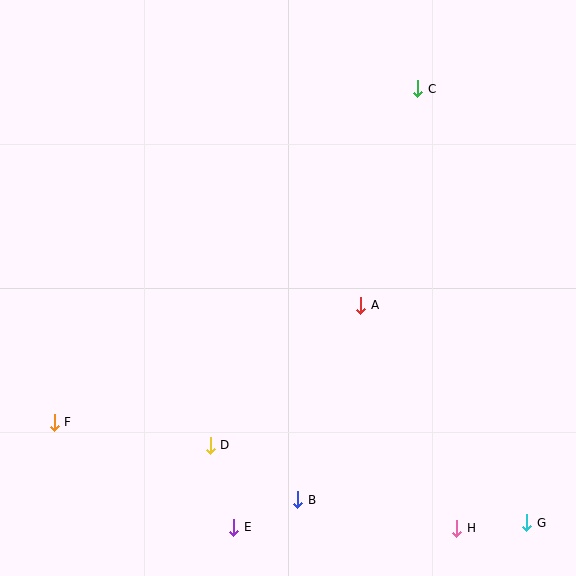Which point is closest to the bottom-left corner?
Point F is closest to the bottom-left corner.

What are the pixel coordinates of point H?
Point H is at (457, 528).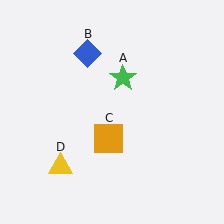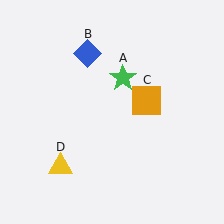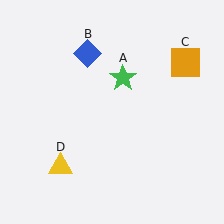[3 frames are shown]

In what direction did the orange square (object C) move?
The orange square (object C) moved up and to the right.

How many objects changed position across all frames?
1 object changed position: orange square (object C).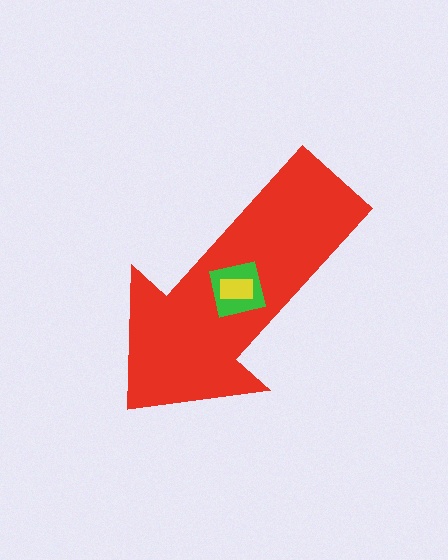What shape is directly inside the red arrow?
The green square.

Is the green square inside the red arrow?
Yes.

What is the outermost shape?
The red arrow.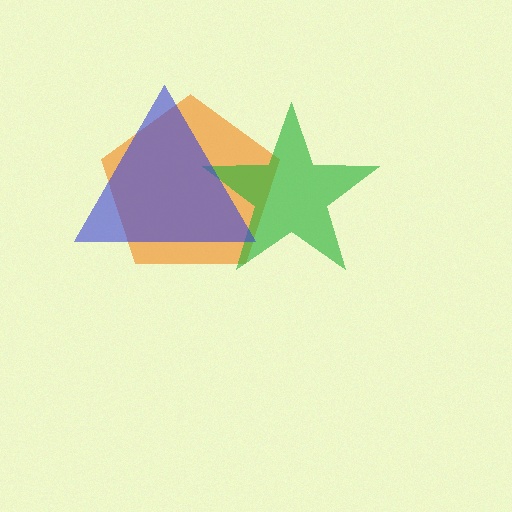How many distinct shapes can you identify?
There are 3 distinct shapes: an orange pentagon, a green star, a blue triangle.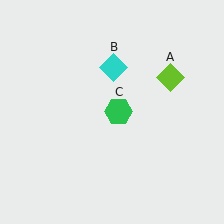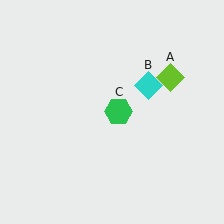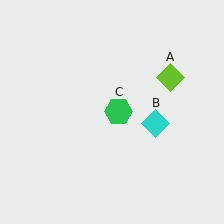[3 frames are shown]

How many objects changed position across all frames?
1 object changed position: cyan diamond (object B).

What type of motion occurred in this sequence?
The cyan diamond (object B) rotated clockwise around the center of the scene.